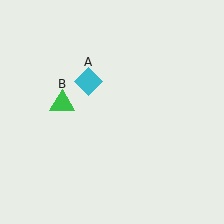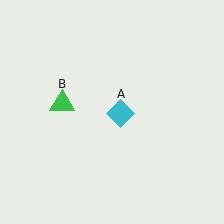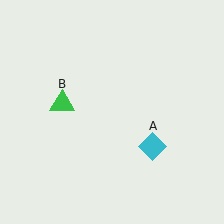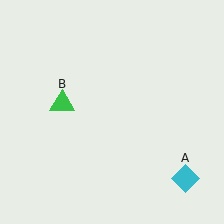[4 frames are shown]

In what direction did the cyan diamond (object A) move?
The cyan diamond (object A) moved down and to the right.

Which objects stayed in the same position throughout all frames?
Green triangle (object B) remained stationary.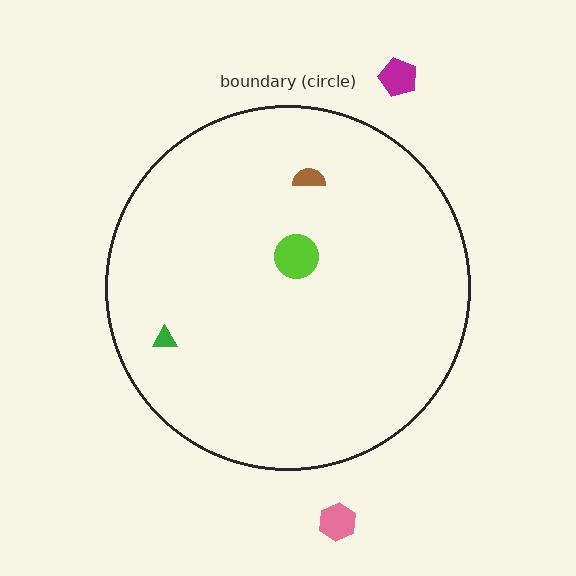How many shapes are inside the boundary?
3 inside, 2 outside.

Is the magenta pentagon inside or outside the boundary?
Outside.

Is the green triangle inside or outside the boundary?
Inside.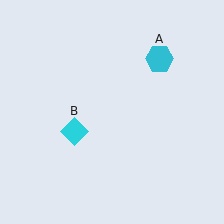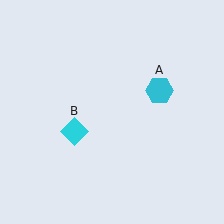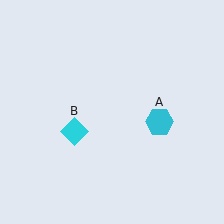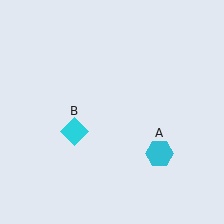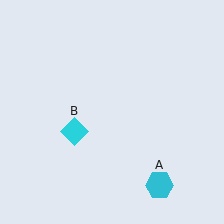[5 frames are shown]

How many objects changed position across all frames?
1 object changed position: cyan hexagon (object A).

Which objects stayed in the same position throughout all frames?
Cyan diamond (object B) remained stationary.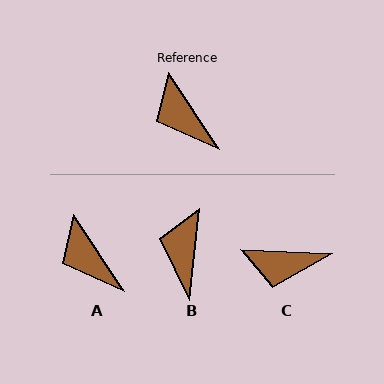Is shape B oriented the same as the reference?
No, it is off by about 40 degrees.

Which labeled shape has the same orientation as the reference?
A.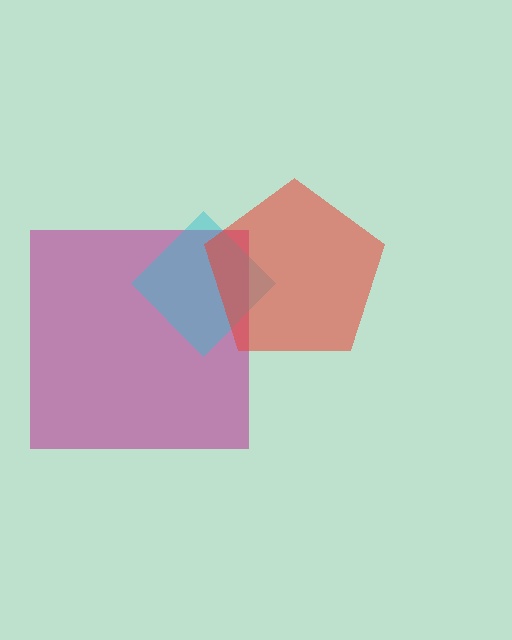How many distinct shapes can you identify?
There are 3 distinct shapes: a magenta square, a cyan diamond, a red pentagon.